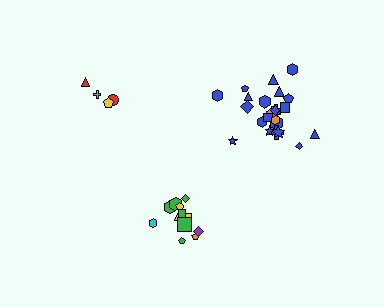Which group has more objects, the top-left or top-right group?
The top-right group.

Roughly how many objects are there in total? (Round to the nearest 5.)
Roughly 40 objects in total.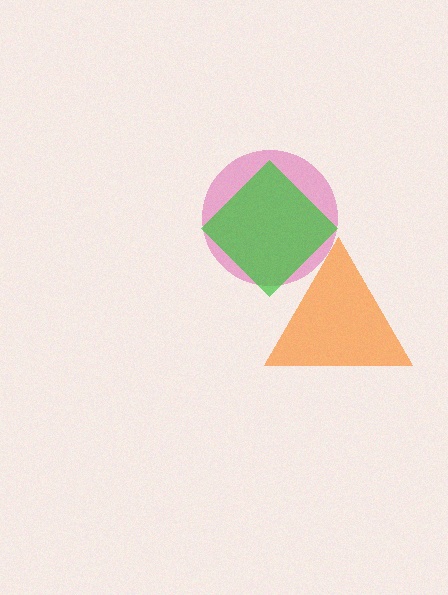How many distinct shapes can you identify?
There are 3 distinct shapes: an orange triangle, a pink circle, a green diamond.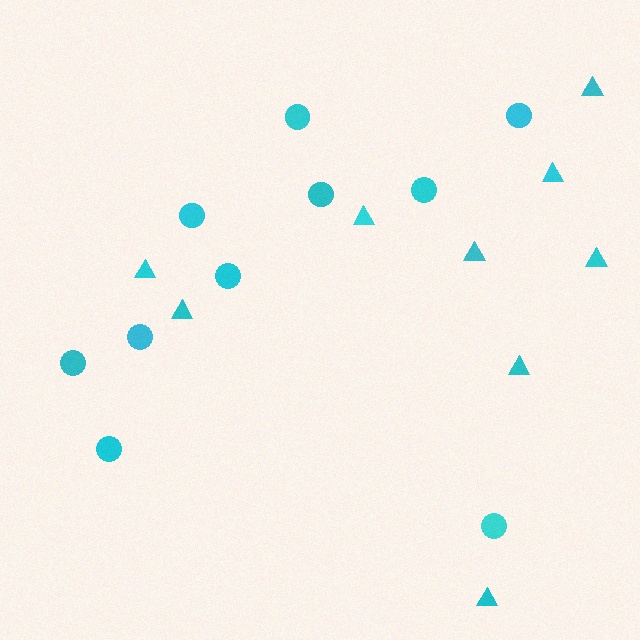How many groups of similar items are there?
There are 2 groups: one group of triangles (9) and one group of circles (10).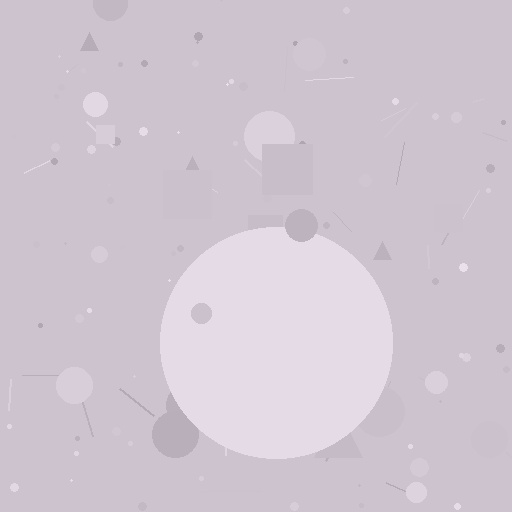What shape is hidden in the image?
A circle is hidden in the image.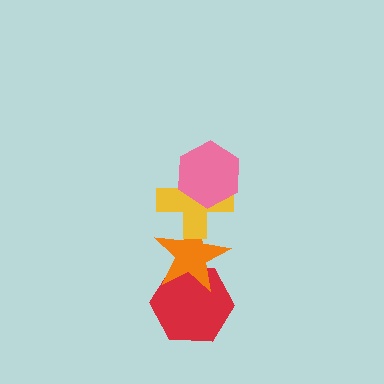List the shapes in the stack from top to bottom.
From top to bottom: the pink hexagon, the yellow cross, the orange star, the red hexagon.